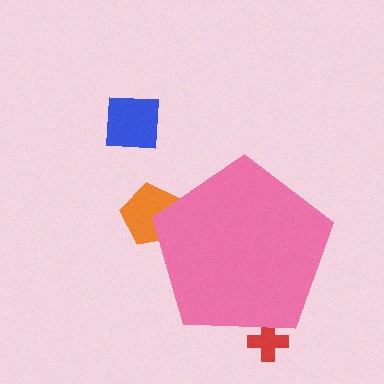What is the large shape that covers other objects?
A pink pentagon.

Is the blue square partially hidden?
No, the blue square is fully visible.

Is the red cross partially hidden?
Yes, the red cross is partially hidden behind the pink pentagon.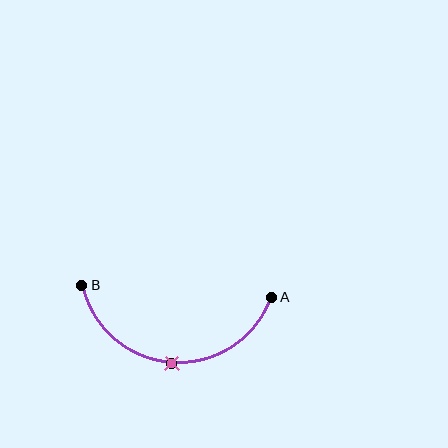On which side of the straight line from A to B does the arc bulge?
The arc bulges below the straight line connecting A and B.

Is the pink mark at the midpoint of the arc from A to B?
Yes. The pink mark lies on the arc at equal arc-length from both A and B — it is the arc midpoint.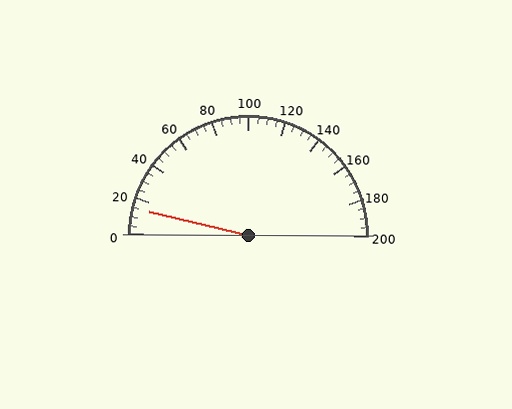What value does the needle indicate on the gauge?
The needle indicates approximately 15.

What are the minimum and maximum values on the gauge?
The gauge ranges from 0 to 200.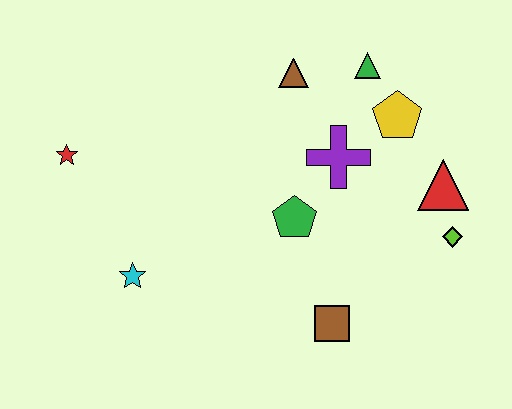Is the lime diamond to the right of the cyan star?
Yes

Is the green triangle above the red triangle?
Yes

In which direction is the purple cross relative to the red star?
The purple cross is to the right of the red star.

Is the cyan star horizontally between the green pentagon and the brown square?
No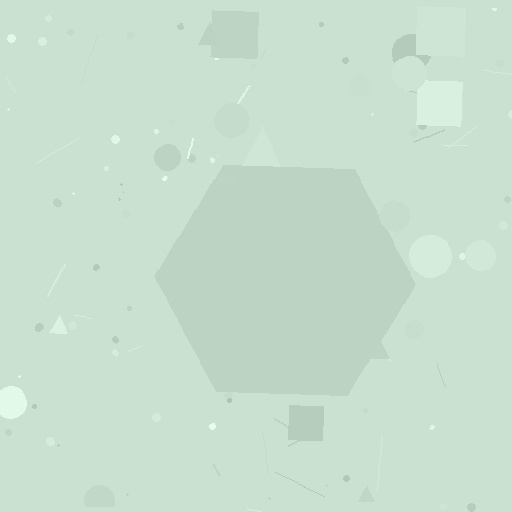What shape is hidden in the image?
A hexagon is hidden in the image.